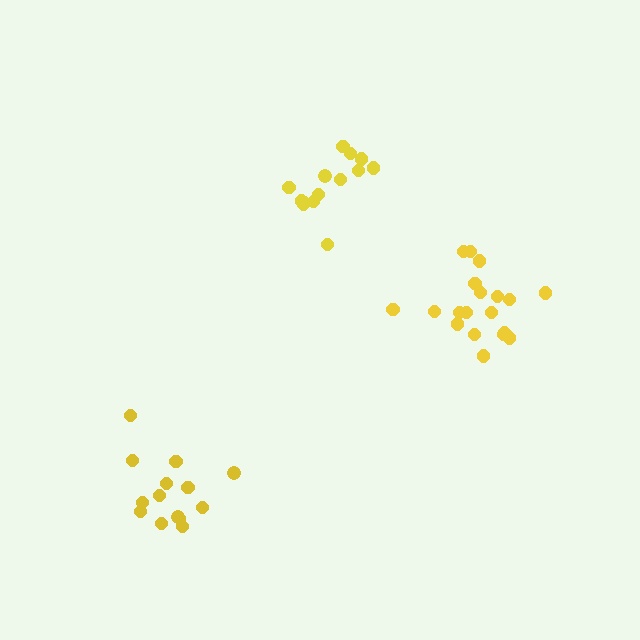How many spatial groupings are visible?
There are 3 spatial groupings.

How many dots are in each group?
Group 1: 14 dots, Group 2: 14 dots, Group 3: 19 dots (47 total).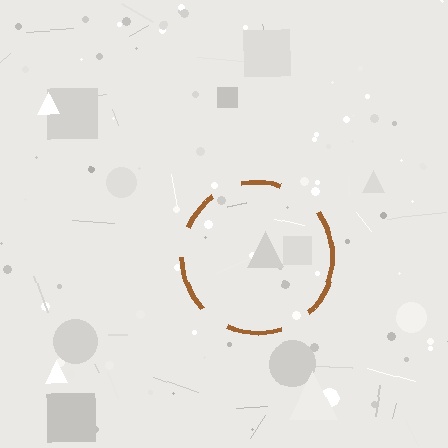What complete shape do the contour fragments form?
The contour fragments form a circle.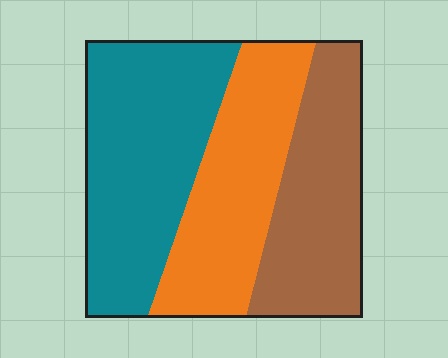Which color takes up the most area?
Teal, at roughly 40%.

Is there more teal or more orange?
Teal.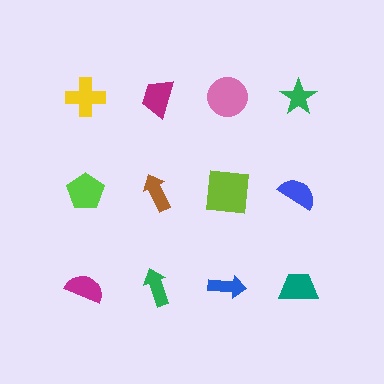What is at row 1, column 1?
A yellow cross.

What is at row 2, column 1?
A lime pentagon.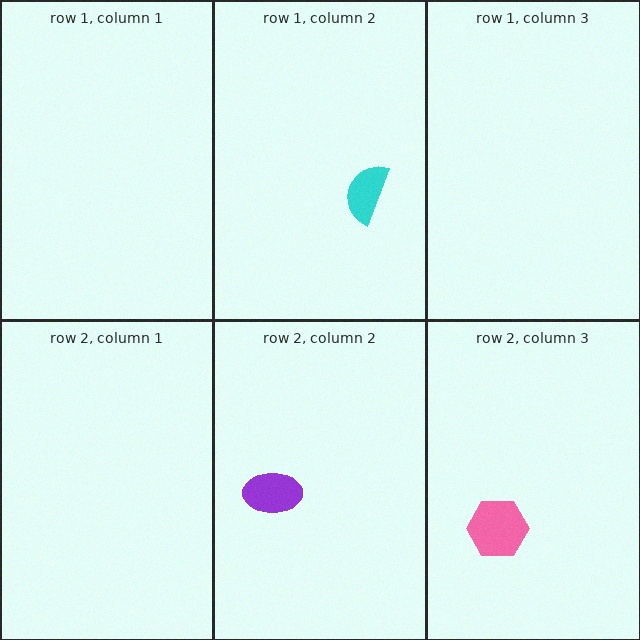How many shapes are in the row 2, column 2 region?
1.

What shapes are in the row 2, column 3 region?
The pink hexagon.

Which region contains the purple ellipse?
The row 2, column 2 region.